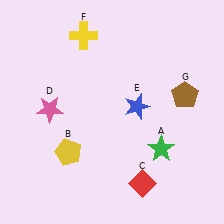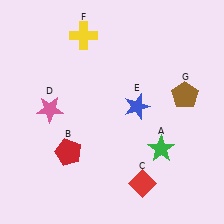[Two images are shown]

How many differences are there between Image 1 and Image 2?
There is 1 difference between the two images.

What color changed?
The pentagon (B) changed from yellow in Image 1 to red in Image 2.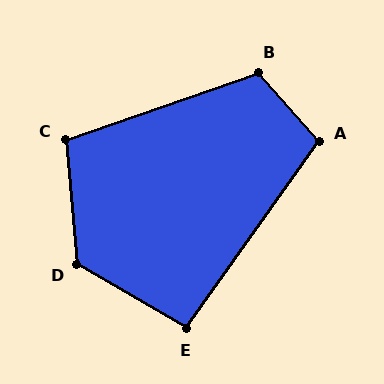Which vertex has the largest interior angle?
D, at approximately 125 degrees.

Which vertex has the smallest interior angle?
E, at approximately 95 degrees.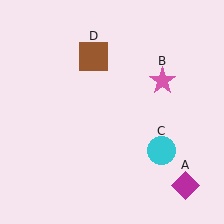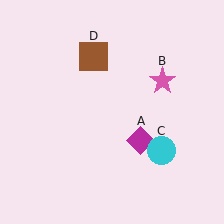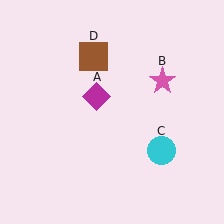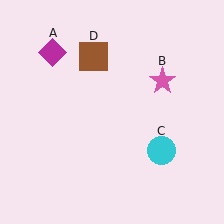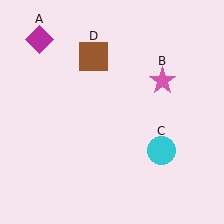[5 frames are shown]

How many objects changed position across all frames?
1 object changed position: magenta diamond (object A).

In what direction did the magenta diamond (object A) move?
The magenta diamond (object A) moved up and to the left.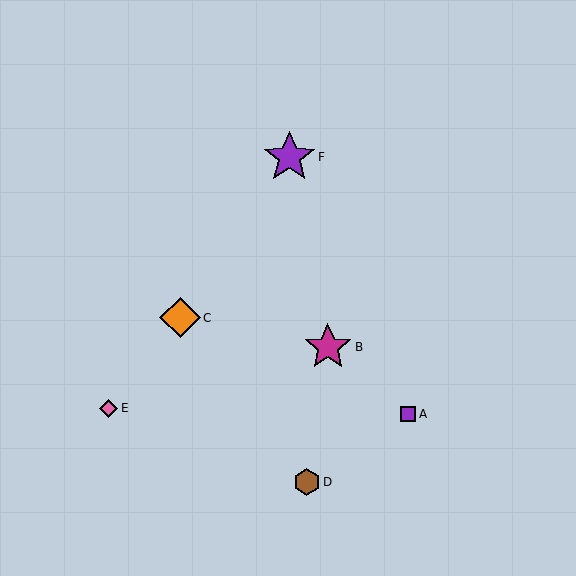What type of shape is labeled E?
Shape E is a pink diamond.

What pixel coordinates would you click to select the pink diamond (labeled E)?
Click at (108, 408) to select the pink diamond E.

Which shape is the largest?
The purple star (labeled F) is the largest.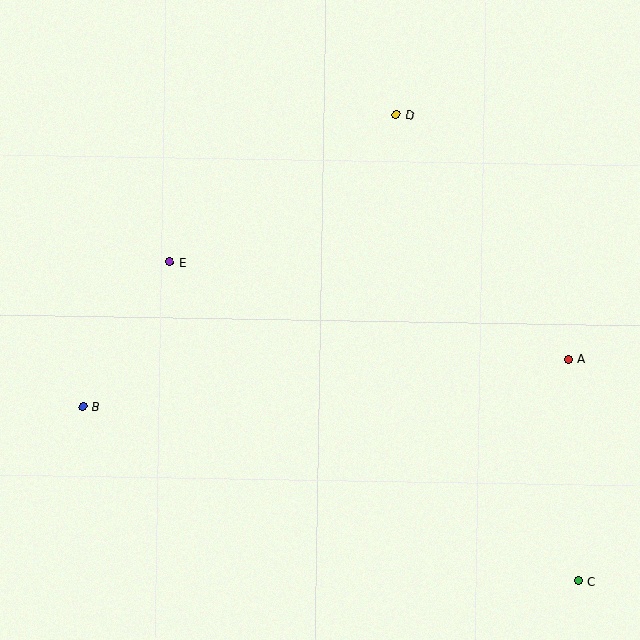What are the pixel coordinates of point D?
Point D is at (396, 115).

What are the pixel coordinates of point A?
Point A is at (568, 360).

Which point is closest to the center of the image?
Point E at (170, 262) is closest to the center.